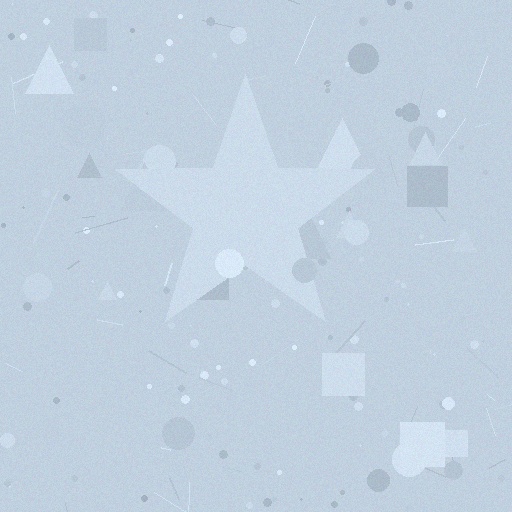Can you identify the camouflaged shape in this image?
The camouflaged shape is a star.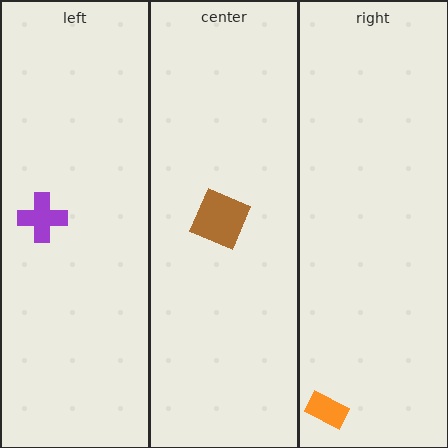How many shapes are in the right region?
1.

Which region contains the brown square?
The center region.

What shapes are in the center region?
The brown square.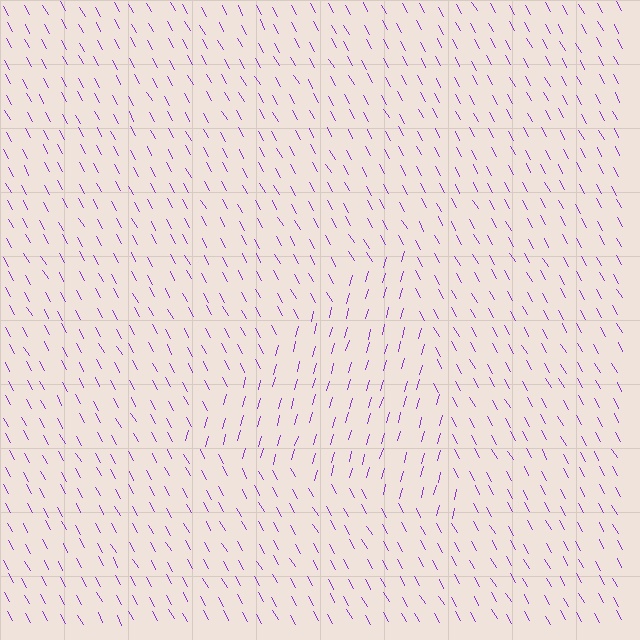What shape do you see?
I see a triangle.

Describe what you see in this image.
The image is filled with small purple line segments. A triangle region in the image has lines oriented differently from the surrounding lines, creating a visible texture boundary.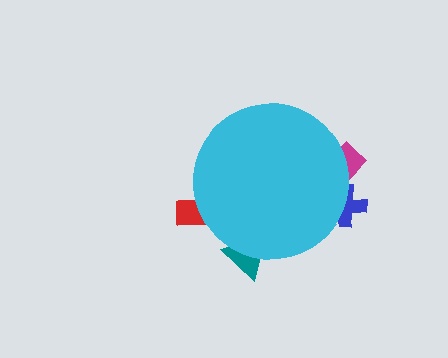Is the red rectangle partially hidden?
Yes, the red rectangle is partially hidden behind the cyan circle.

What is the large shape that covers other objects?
A cyan circle.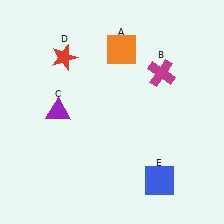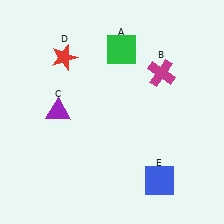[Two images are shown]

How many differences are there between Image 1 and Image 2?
There is 1 difference between the two images.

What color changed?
The square (A) changed from orange in Image 1 to green in Image 2.